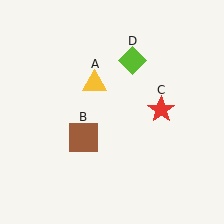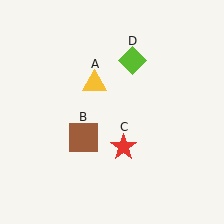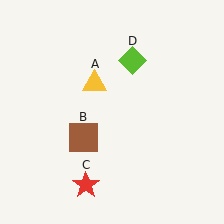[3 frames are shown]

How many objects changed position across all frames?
1 object changed position: red star (object C).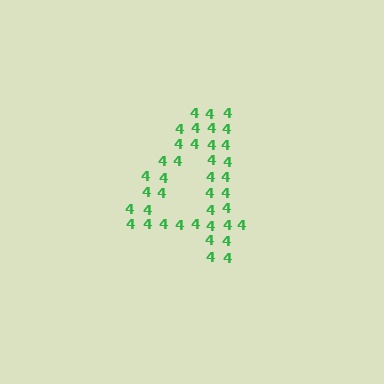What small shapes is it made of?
It is made of small digit 4's.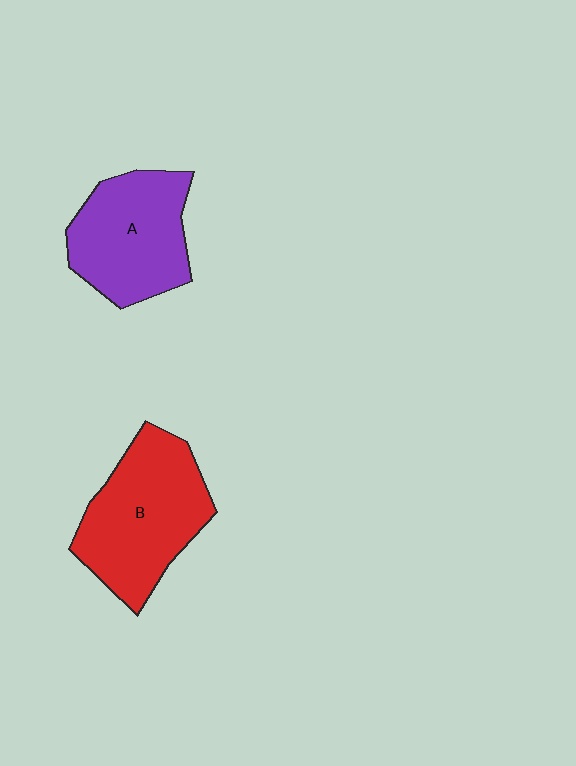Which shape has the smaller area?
Shape A (purple).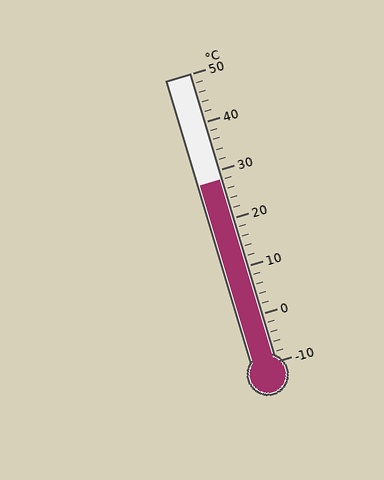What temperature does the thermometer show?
The thermometer shows approximately 28°C.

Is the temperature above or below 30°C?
The temperature is below 30°C.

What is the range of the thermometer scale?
The thermometer scale ranges from -10°C to 50°C.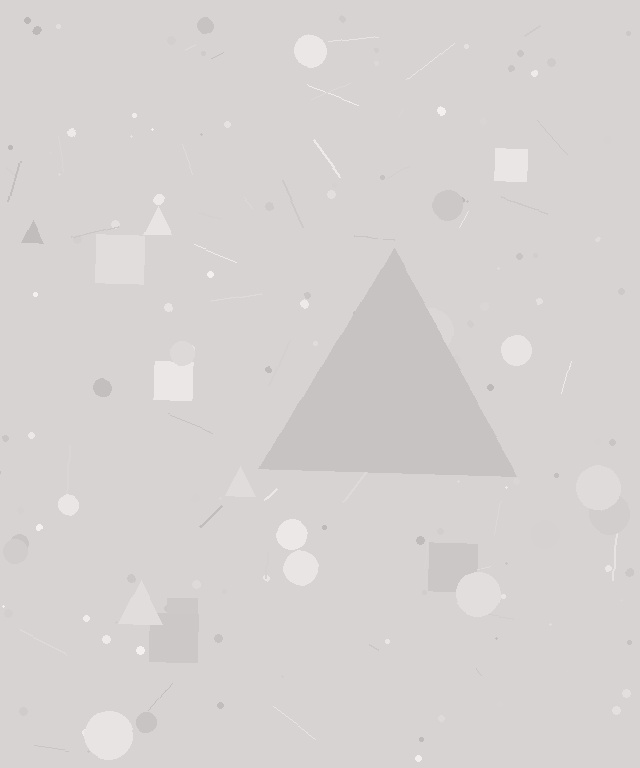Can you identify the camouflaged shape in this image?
The camouflaged shape is a triangle.